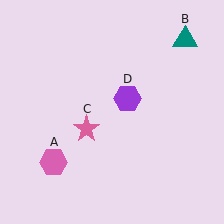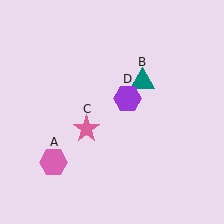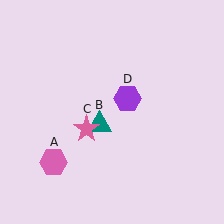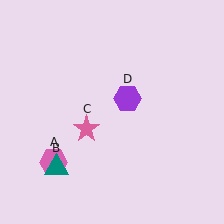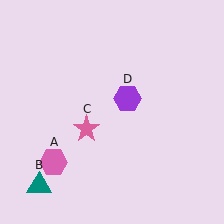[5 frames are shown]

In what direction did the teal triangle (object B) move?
The teal triangle (object B) moved down and to the left.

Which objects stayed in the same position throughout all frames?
Pink hexagon (object A) and pink star (object C) and purple hexagon (object D) remained stationary.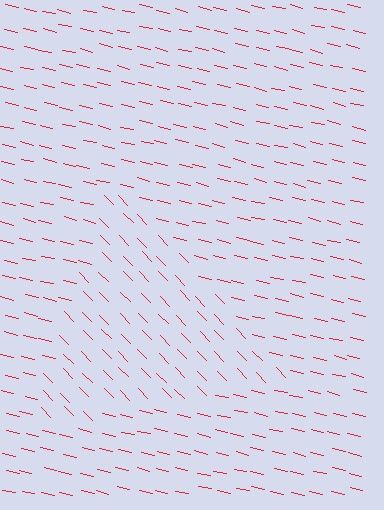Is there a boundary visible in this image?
Yes, there is a texture boundary formed by a change in line orientation.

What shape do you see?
I see a triangle.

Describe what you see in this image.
The image is filled with small red line segments. A triangle region in the image has lines oriented differently from the surrounding lines, creating a visible texture boundary.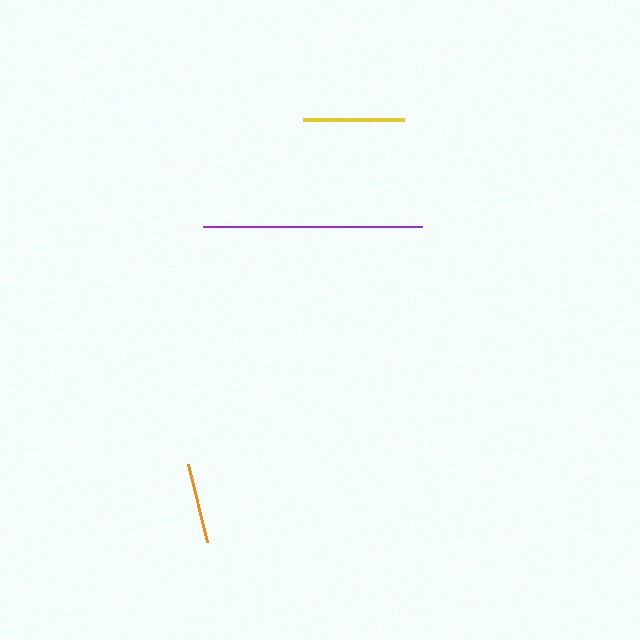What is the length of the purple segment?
The purple segment is approximately 219 pixels long.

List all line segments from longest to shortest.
From longest to shortest: purple, yellow, orange.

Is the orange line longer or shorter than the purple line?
The purple line is longer than the orange line.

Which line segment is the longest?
The purple line is the longest at approximately 219 pixels.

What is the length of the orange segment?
The orange segment is approximately 80 pixels long.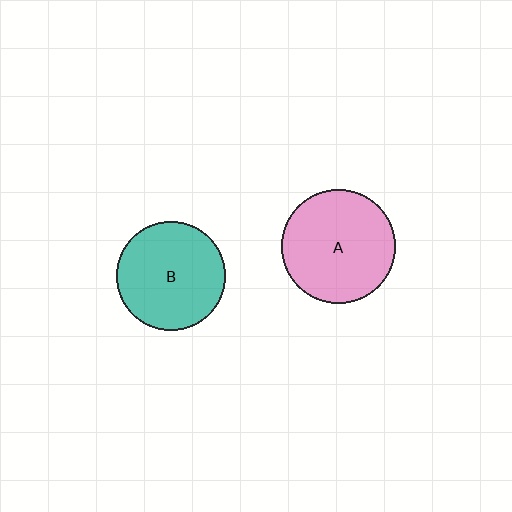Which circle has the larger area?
Circle A (pink).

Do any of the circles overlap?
No, none of the circles overlap.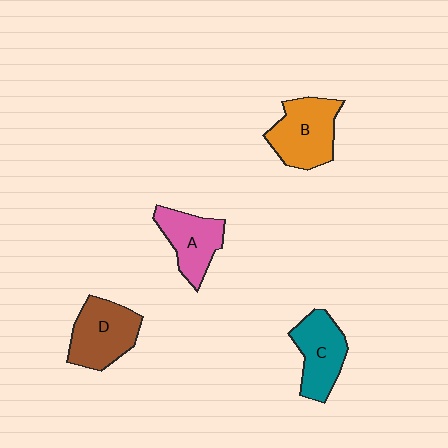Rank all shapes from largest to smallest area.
From largest to smallest: B (orange), D (brown), C (teal), A (pink).